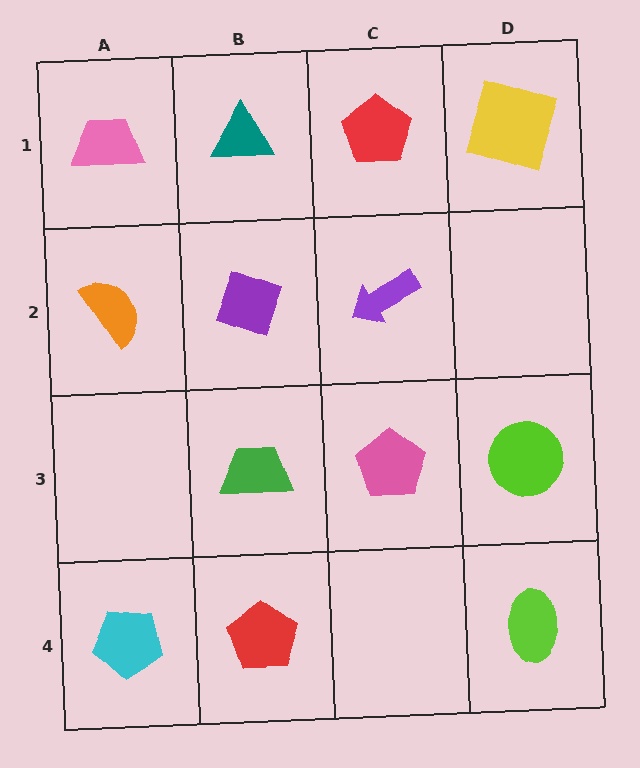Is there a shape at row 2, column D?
No, that cell is empty.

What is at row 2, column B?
A purple diamond.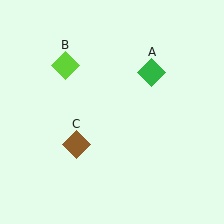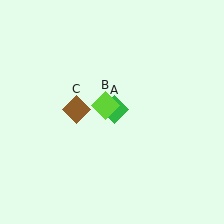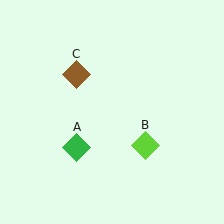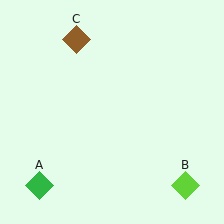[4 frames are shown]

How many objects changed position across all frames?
3 objects changed position: green diamond (object A), lime diamond (object B), brown diamond (object C).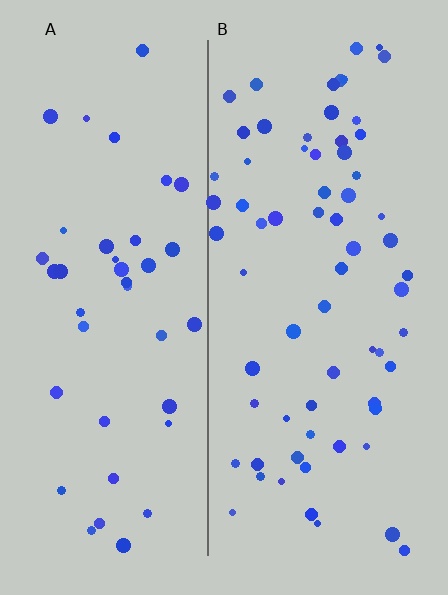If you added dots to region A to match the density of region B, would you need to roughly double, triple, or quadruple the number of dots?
Approximately double.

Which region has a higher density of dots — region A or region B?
B (the right).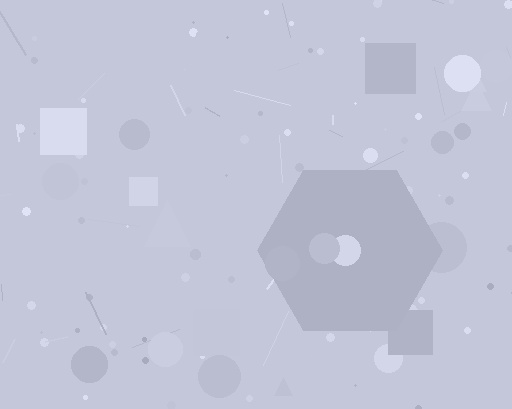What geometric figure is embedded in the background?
A hexagon is embedded in the background.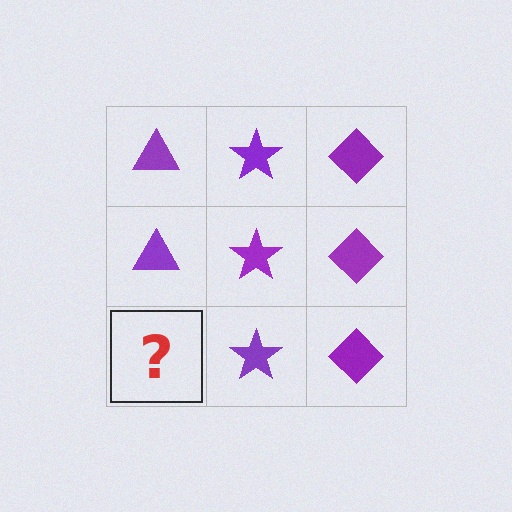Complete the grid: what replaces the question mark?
The question mark should be replaced with a purple triangle.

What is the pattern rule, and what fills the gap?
The rule is that each column has a consistent shape. The gap should be filled with a purple triangle.